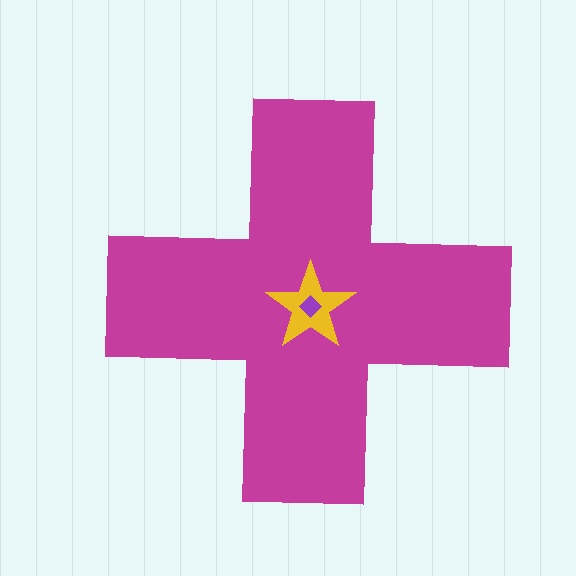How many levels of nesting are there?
3.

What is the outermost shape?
The magenta cross.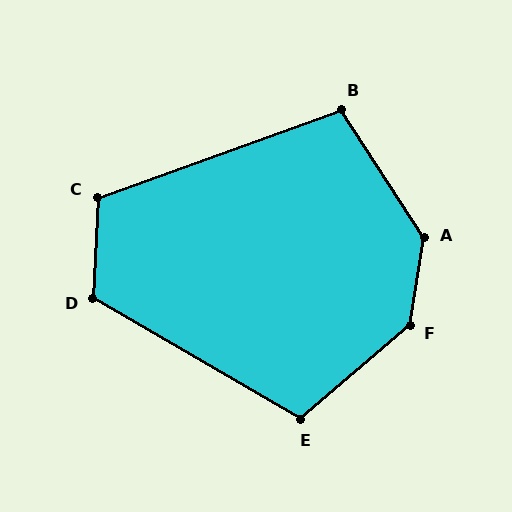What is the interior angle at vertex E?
Approximately 109 degrees (obtuse).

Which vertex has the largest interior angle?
F, at approximately 140 degrees.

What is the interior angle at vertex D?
Approximately 117 degrees (obtuse).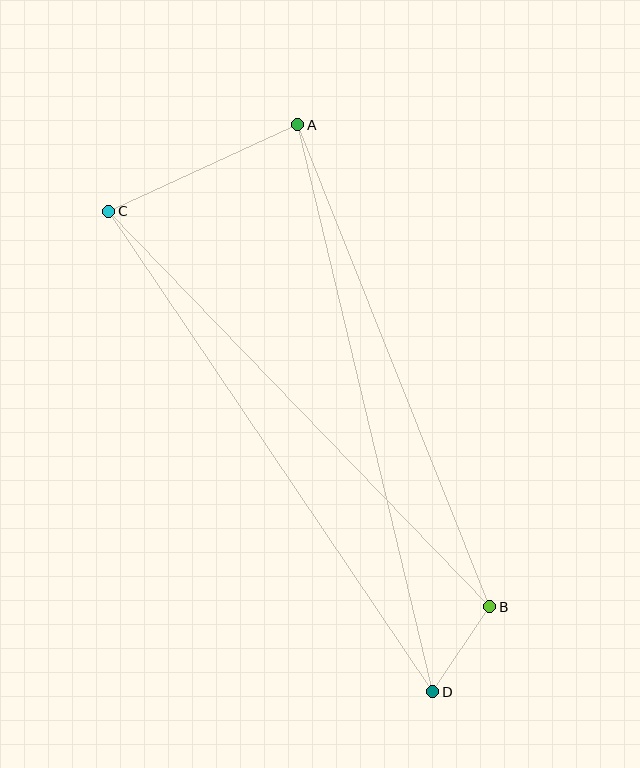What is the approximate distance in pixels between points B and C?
The distance between B and C is approximately 549 pixels.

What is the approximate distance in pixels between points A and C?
The distance between A and C is approximately 208 pixels.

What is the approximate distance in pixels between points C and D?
The distance between C and D is approximately 579 pixels.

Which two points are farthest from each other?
Points A and D are farthest from each other.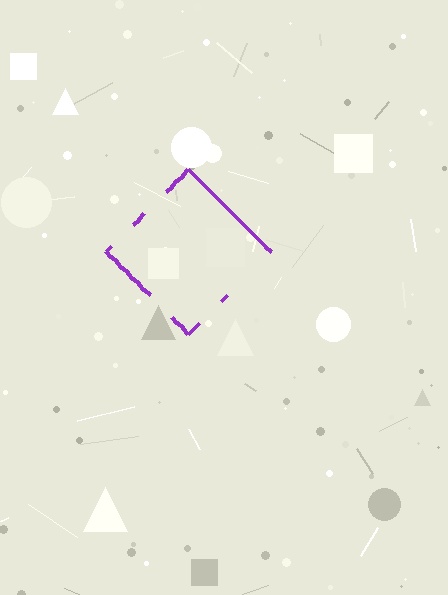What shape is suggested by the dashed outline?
The dashed outline suggests a diamond.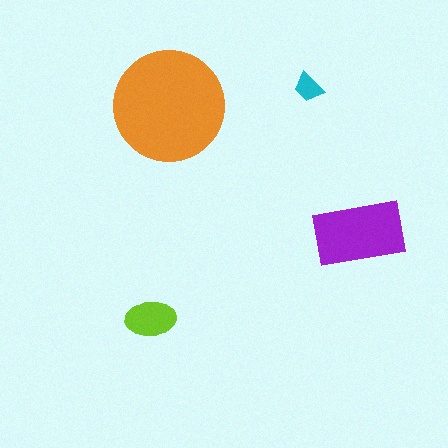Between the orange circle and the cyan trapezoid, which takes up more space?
The orange circle.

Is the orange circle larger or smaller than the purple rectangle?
Larger.